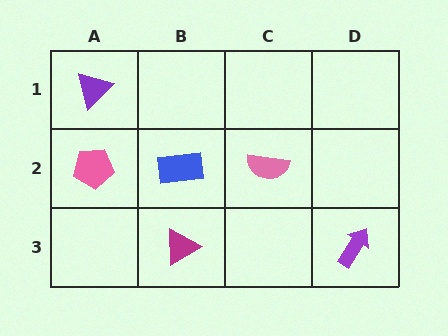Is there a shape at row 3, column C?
No, that cell is empty.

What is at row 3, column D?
A purple arrow.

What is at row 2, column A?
A pink pentagon.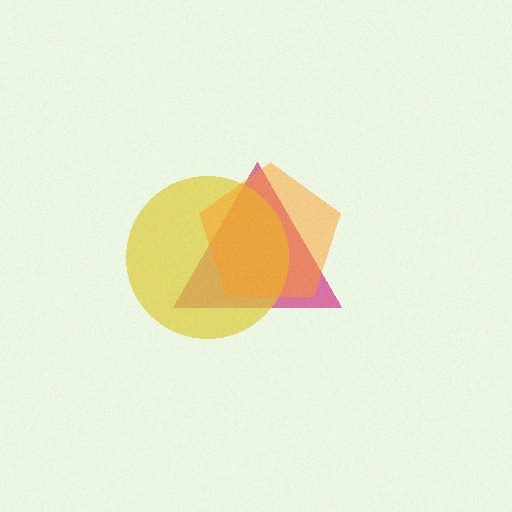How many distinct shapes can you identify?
There are 3 distinct shapes: a magenta triangle, a yellow circle, an orange pentagon.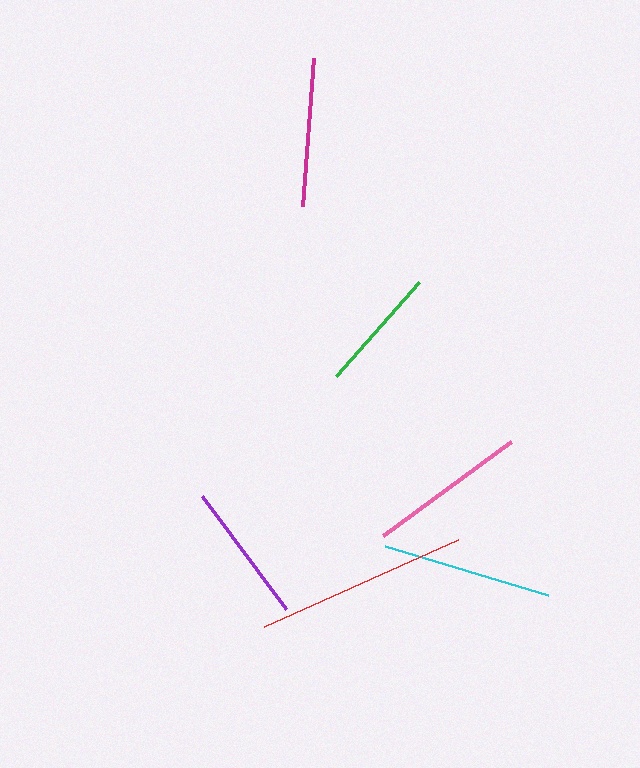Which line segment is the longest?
The red line is the longest at approximately 212 pixels.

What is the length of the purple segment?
The purple segment is approximately 141 pixels long.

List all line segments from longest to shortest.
From longest to shortest: red, cyan, pink, magenta, purple, green.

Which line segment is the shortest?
The green line is the shortest at approximately 125 pixels.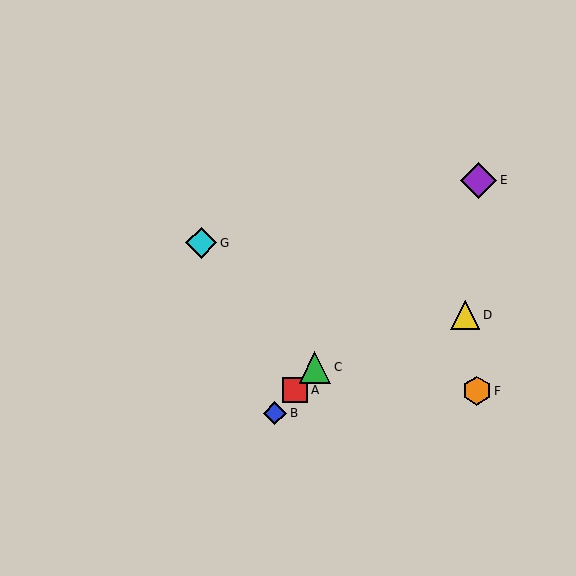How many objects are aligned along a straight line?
4 objects (A, B, C, E) are aligned along a straight line.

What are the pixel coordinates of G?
Object G is at (201, 243).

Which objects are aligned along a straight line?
Objects A, B, C, E are aligned along a straight line.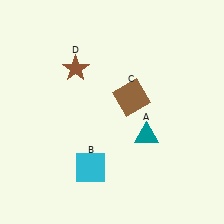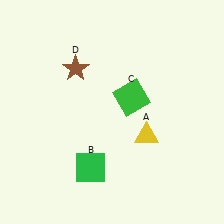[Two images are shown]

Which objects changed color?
A changed from teal to yellow. B changed from cyan to green. C changed from brown to green.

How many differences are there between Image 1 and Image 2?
There are 3 differences between the two images.